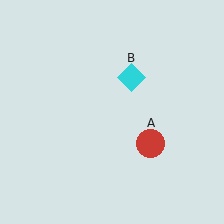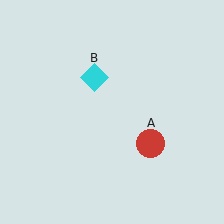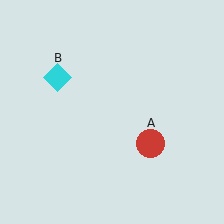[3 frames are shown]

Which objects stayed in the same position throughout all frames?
Red circle (object A) remained stationary.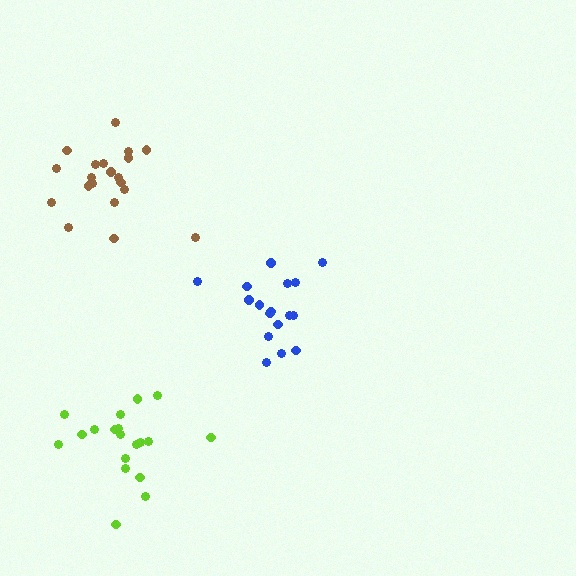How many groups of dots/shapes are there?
There are 3 groups.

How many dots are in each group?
Group 1: 19 dots, Group 2: 20 dots, Group 3: 17 dots (56 total).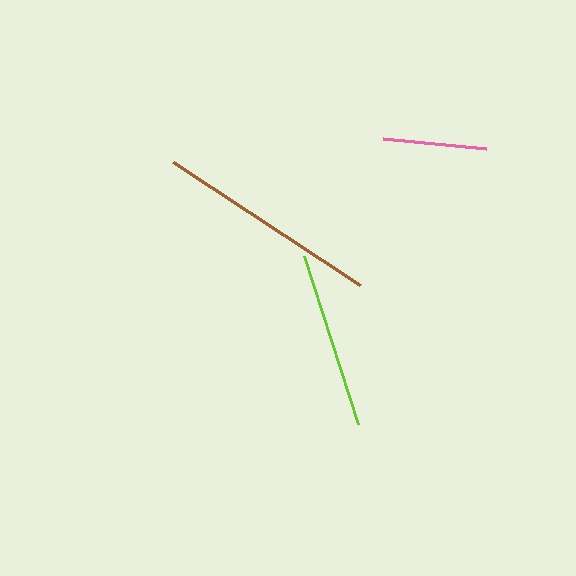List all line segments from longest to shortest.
From longest to shortest: brown, lime, pink.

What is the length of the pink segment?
The pink segment is approximately 103 pixels long.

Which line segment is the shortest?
The pink line is the shortest at approximately 103 pixels.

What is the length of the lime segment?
The lime segment is approximately 176 pixels long.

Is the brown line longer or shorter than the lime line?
The brown line is longer than the lime line.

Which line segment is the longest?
The brown line is the longest at approximately 224 pixels.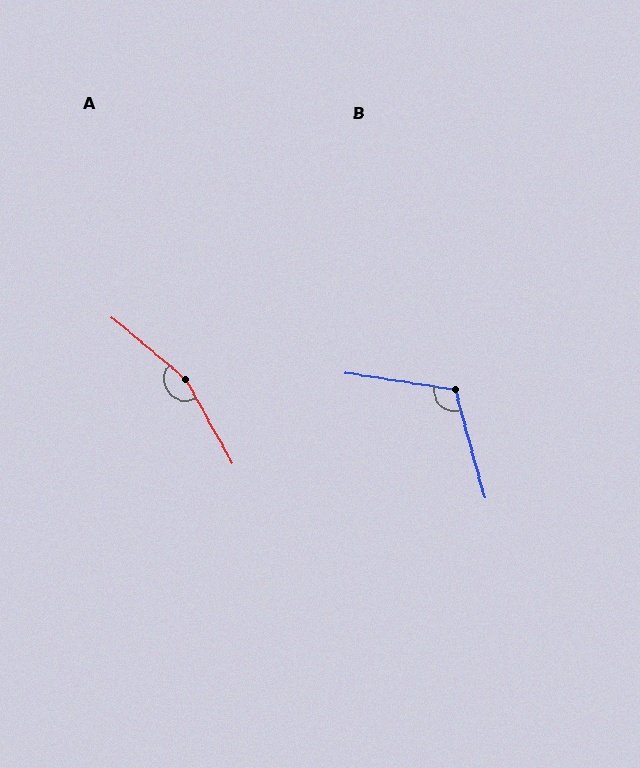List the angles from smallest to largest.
B (114°), A (159°).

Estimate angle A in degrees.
Approximately 159 degrees.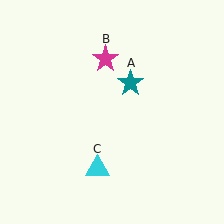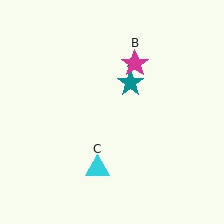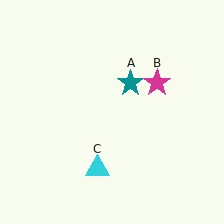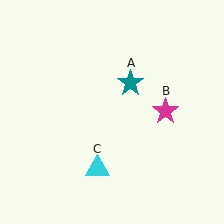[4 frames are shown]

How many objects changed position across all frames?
1 object changed position: magenta star (object B).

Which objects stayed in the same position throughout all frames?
Teal star (object A) and cyan triangle (object C) remained stationary.